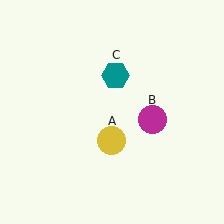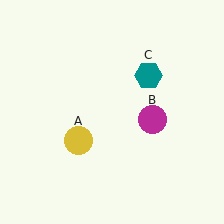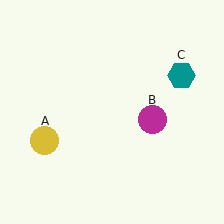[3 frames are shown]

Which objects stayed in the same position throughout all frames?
Magenta circle (object B) remained stationary.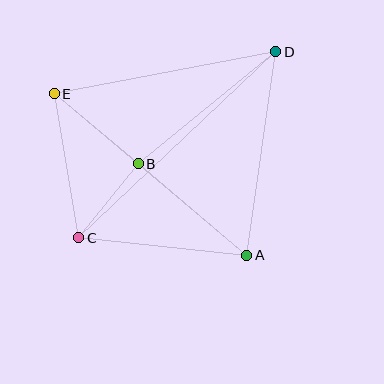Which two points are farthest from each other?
Points C and D are farthest from each other.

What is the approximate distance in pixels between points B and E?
The distance between B and E is approximately 109 pixels.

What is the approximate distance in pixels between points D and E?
The distance between D and E is approximately 225 pixels.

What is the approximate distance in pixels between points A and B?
The distance between A and B is approximately 142 pixels.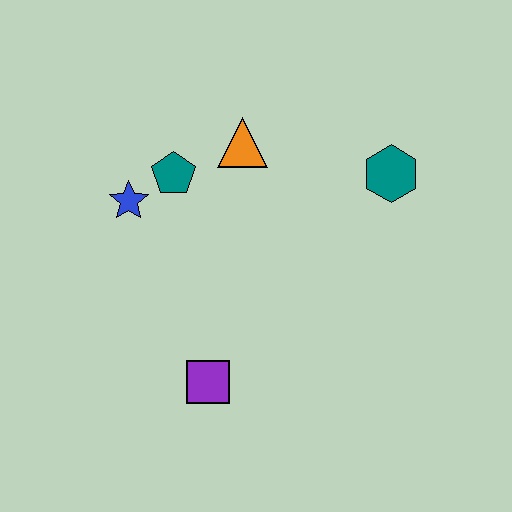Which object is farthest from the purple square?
The teal hexagon is farthest from the purple square.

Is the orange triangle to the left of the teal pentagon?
No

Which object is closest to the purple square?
The blue star is closest to the purple square.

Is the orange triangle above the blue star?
Yes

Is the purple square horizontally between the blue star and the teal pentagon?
No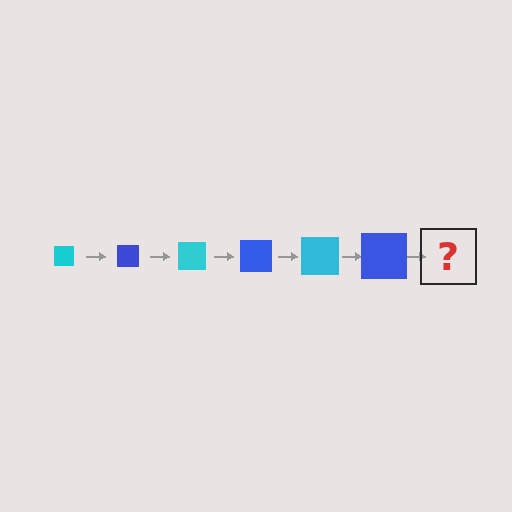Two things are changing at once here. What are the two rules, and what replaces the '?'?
The two rules are that the square grows larger each step and the color cycles through cyan and blue. The '?' should be a cyan square, larger than the previous one.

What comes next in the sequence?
The next element should be a cyan square, larger than the previous one.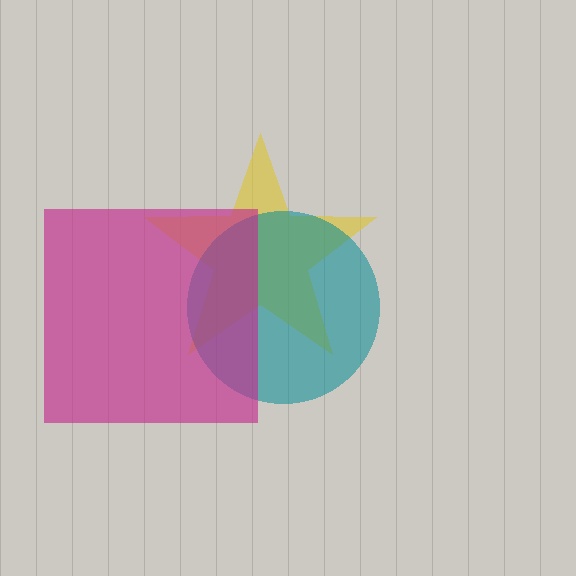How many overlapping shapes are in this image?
There are 3 overlapping shapes in the image.